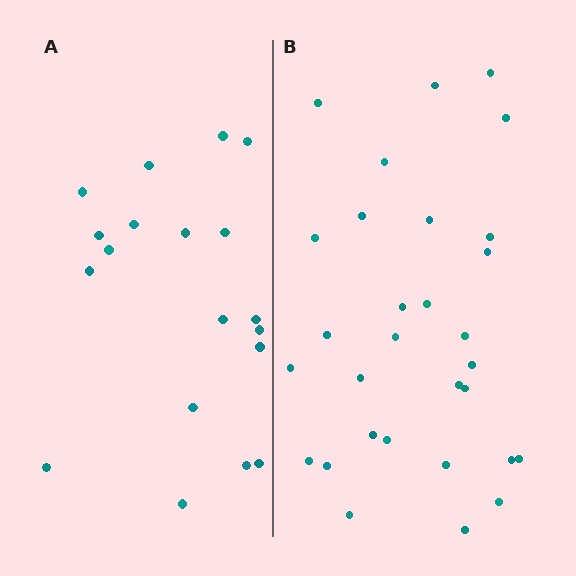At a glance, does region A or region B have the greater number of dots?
Region B (the right region) has more dots.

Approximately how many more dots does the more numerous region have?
Region B has roughly 12 or so more dots than region A.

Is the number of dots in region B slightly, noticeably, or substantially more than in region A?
Region B has substantially more. The ratio is roughly 1.6 to 1.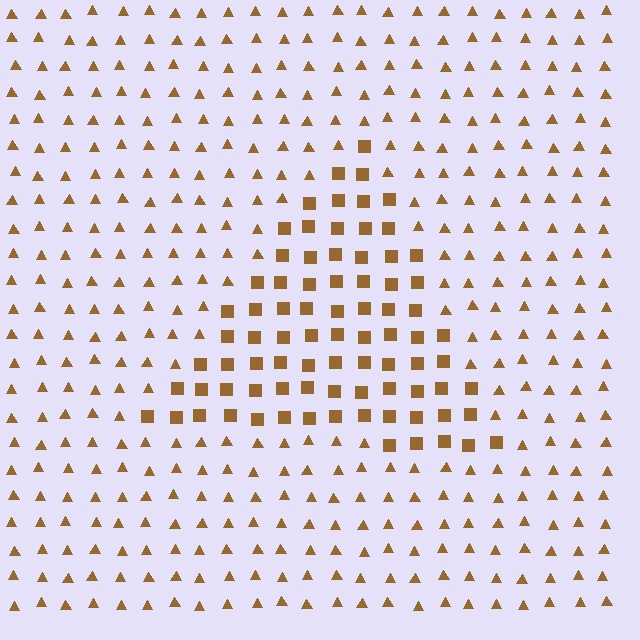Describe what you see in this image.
The image is filled with small brown elements arranged in a uniform grid. A triangle-shaped region contains squares, while the surrounding area contains triangles. The boundary is defined purely by the change in element shape.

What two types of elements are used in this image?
The image uses squares inside the triangle region and triangles outside it.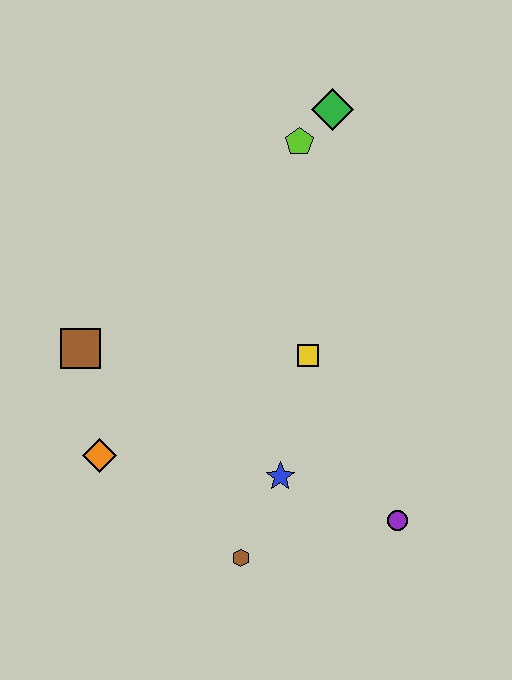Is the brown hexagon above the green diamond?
No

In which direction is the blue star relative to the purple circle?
The blue star is to the left of the purple circle.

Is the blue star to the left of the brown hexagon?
No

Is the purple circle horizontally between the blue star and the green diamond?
No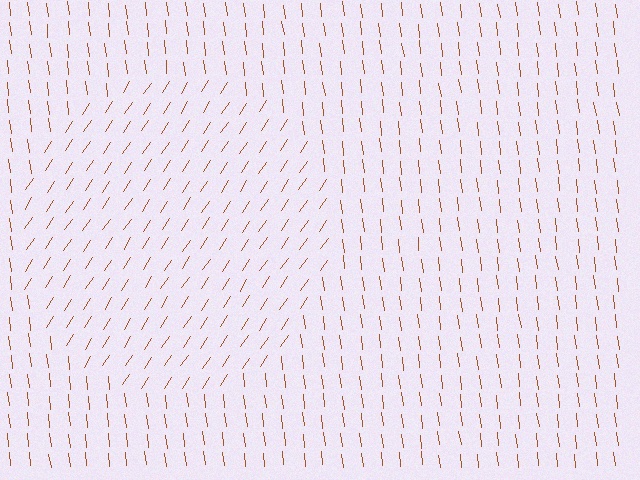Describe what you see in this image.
The image is filled with small brown line segments. A circle region in the image has lines oriented differently from the surrounding lines, creating a visible texture boundary.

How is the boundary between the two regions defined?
The boundary is defined purely by a change in line orientation (approximately 40 degrees difference). All lines are the same color and thickness.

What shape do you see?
I see a circle.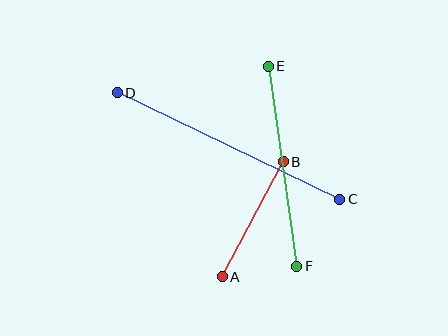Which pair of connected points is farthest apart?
Points C and D are farthest apart.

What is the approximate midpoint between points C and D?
The midpoint is at approximately (228, 146) pixels.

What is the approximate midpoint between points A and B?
The midpoint is at approximately (253, 219) pixels.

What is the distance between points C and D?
The distance is approximately 247 pixels.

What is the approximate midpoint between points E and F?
The midpoint is at approximately (282, 166) pixels.